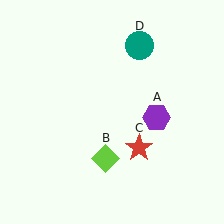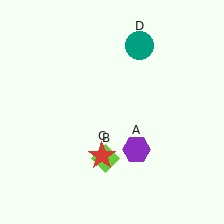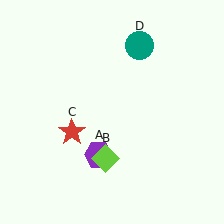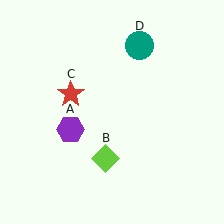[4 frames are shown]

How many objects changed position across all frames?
2 objects changed position: purple hexagon (object A), red star (object C).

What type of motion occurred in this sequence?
The purple hexagon (object A), red star (object C) rotated clockwise around the center of the scene.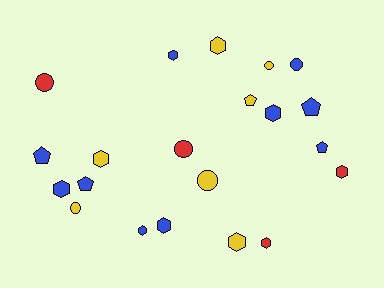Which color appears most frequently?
Blue, with 10 objects.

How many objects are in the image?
There are 21 objects.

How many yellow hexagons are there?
There are 3 yellow hexagons.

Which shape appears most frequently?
Hexagon, with 10 objects.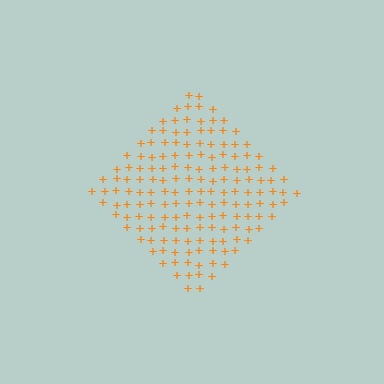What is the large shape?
The large shape is a diamond.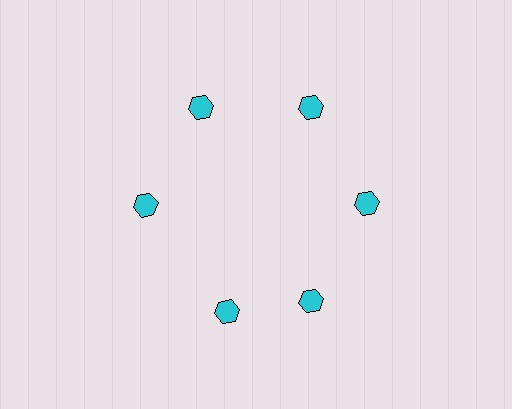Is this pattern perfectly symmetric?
No. The 6 cyan hexagons are arranged in a ring, but one element near the 7 o'clock position is rotated out of alignment along the ring, breaking the 6-fold rotational symmetry.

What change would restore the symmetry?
The symmetry would be restored by rotating it back into even spacing with its neighbors so that all 6 hexagons sit at equal angles and equal distance from the center.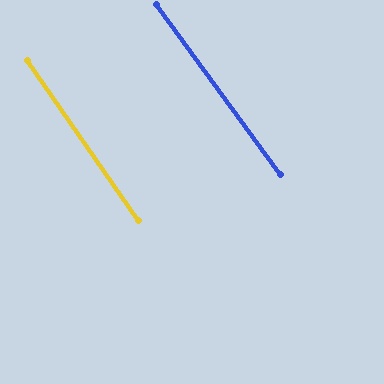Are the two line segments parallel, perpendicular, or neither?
Parallel — their directions differ by only 1.3°.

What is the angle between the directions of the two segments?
Approximately 1 degree.